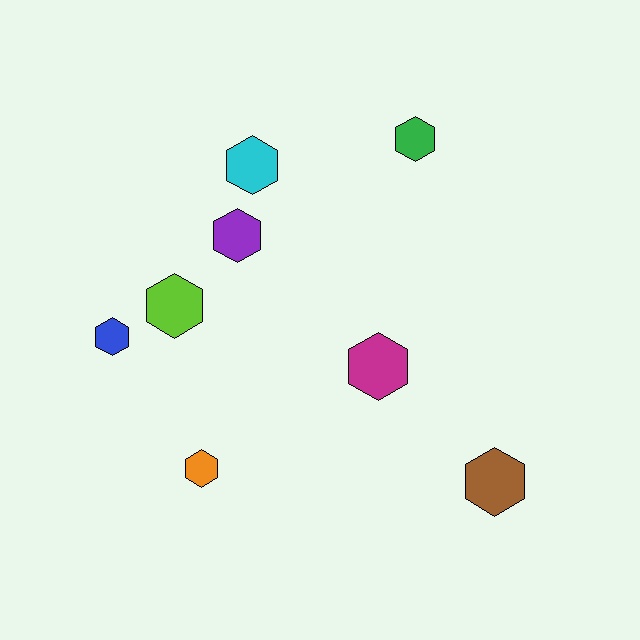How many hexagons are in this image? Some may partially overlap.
There are 8 hexagons.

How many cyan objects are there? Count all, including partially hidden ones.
There is 1 cyan object.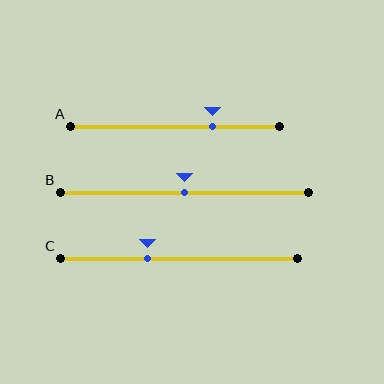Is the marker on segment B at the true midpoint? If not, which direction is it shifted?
Yes, the marker on segment B is at the true midpoint.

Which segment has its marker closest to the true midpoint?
Segment B has its marker closest to the true midpoint.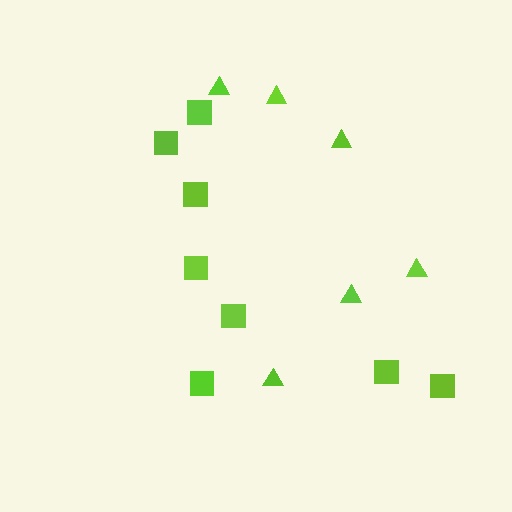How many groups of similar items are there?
There are 2 groups: one group of squares (8) and one group of triangles (6).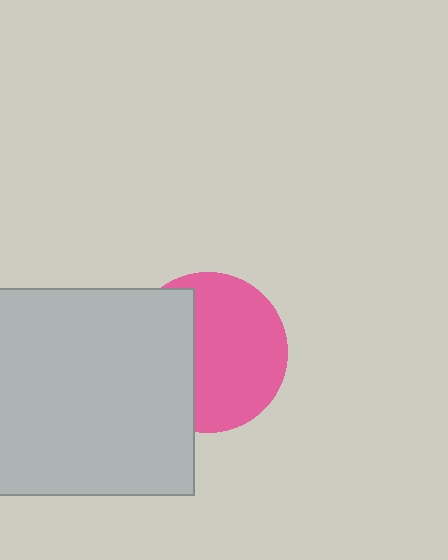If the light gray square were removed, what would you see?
You would see the complete pink circle.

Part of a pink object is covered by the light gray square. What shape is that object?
It is a circle.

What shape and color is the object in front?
The object in front is a light gray square.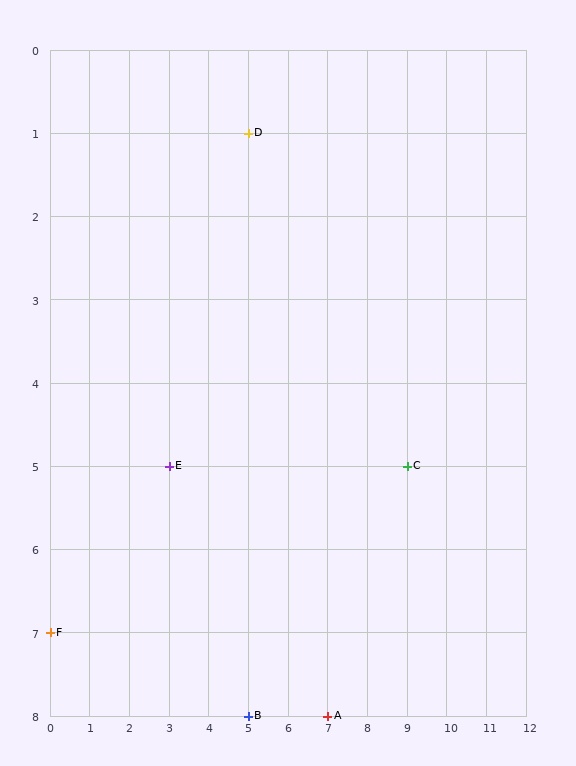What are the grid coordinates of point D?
Point D is at grid coordinates (5, 1).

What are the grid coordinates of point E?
Point E is at grid coordinates (3, 5).